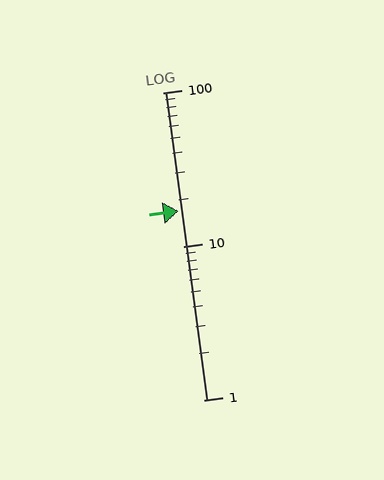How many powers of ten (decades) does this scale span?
The scale spans 2 decades, from 1 to 100.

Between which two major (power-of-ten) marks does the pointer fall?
The pointer is between 10 and 100.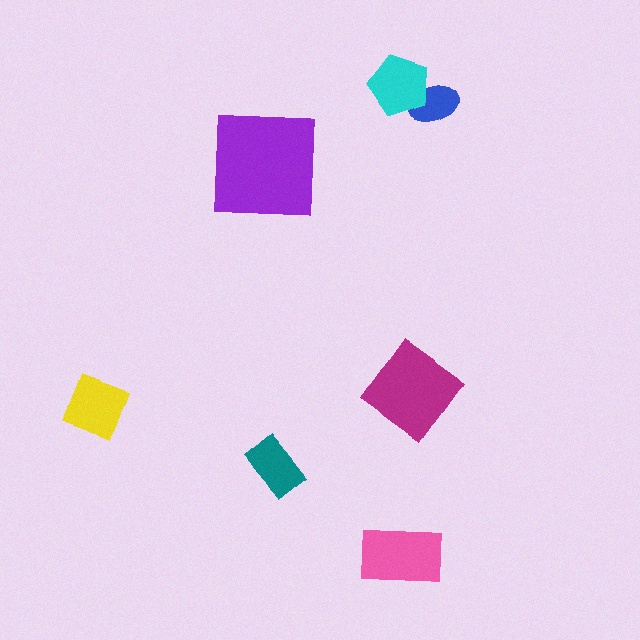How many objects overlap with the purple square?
0 objects overlap with the purple square.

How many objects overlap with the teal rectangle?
0 objects overlap with the teal rectangle.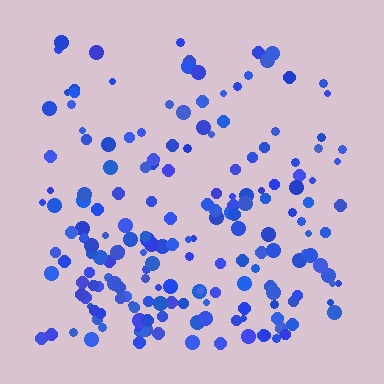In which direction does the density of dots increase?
From top to bottom, with the bottom side densest.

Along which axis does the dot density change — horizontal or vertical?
Vertical.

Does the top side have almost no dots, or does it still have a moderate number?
Still a moderate number, just noticeably fewer than the bottom.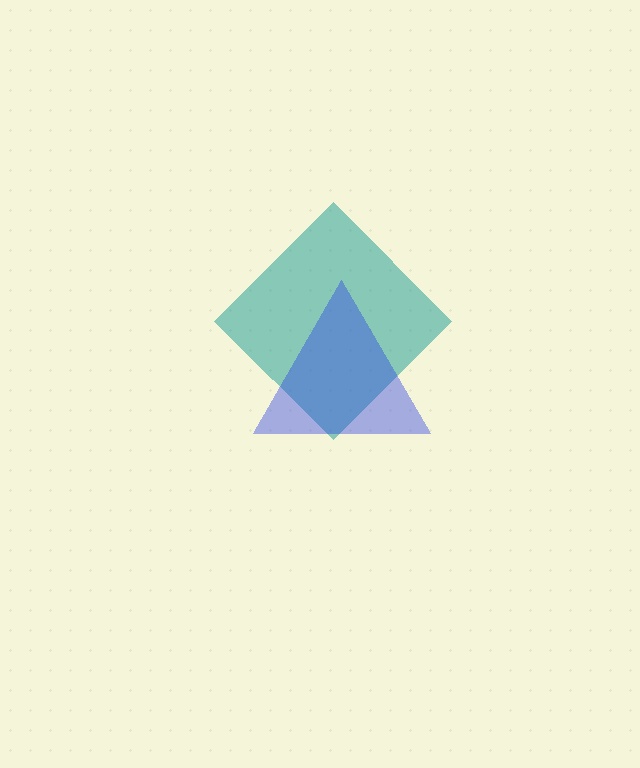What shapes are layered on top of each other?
The layered shapes are: a teal diamond, a blue triangle.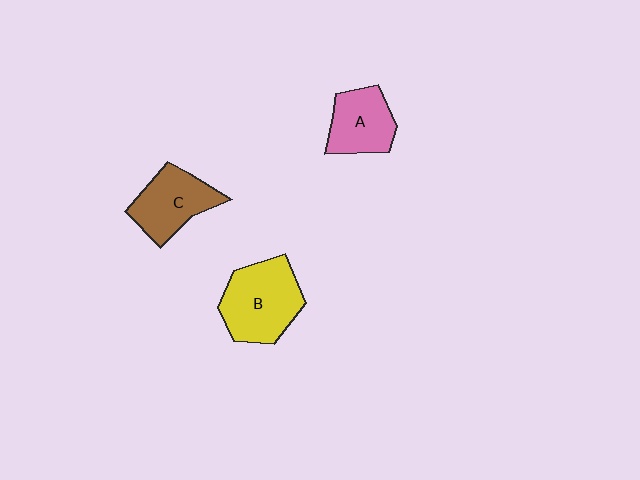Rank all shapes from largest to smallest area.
From largest to smallest: B (yellow), C (brown), A (pink).